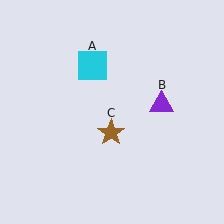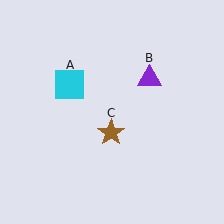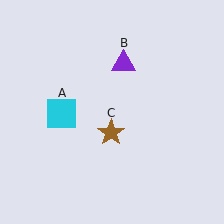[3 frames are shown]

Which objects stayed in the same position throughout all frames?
Brown star (object C) remained stationary.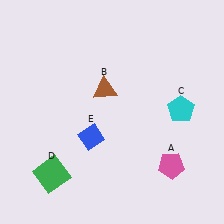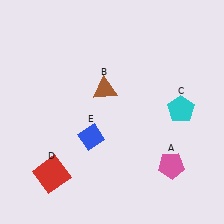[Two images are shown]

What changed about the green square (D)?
In Image 1, D is green. In Image 2, it changed to red.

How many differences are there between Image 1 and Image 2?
There is 1 difference between the two images.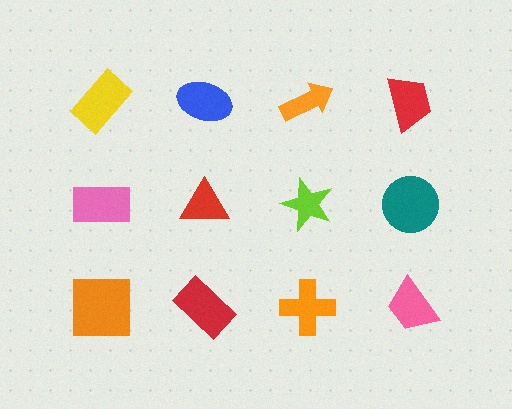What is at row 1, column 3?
An orange arrow.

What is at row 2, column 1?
A pink rectangle.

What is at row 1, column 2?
A blue ellipse.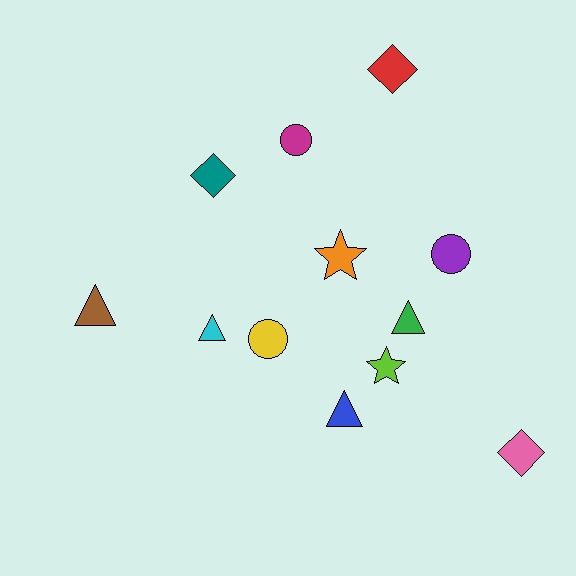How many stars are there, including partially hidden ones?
There are 2 stars.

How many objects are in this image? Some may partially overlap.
There are 12 objects.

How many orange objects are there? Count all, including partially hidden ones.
There is 1 orange object.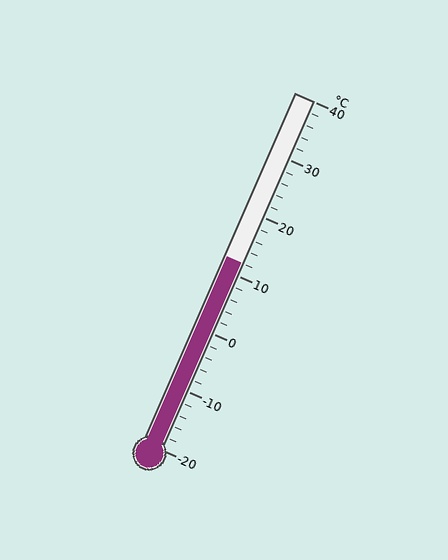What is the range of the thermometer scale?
The thermometer scale ranges from -20°C to 40°C.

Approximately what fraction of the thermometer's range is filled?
The thermometer is filled to approximately 55% of its range.